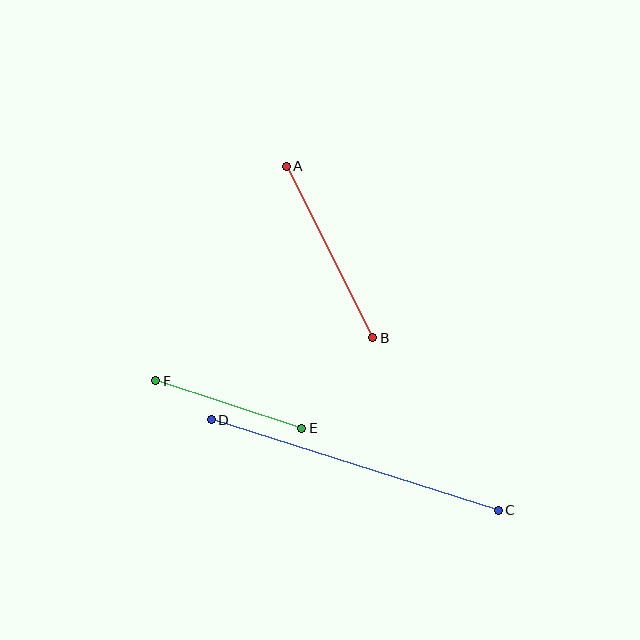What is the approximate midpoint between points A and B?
The midpoint is at approximately (330, 252) pixels.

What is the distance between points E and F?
The distance is approximately 154 pixels.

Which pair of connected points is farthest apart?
Points C and D are farthest apart.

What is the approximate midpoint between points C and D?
The midpoint is at approximately (355, 465) pixels.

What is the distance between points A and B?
The distance is approximately 192 pixels.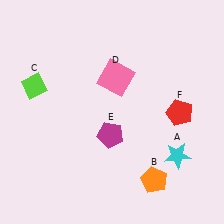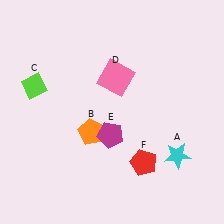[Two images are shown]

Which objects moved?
The objects that moved are: the orange pentagon (B), the red pentagon (F).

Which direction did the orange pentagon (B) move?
The orange pentagon (B) moved left.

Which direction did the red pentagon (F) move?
The red pentagon (F) moved down.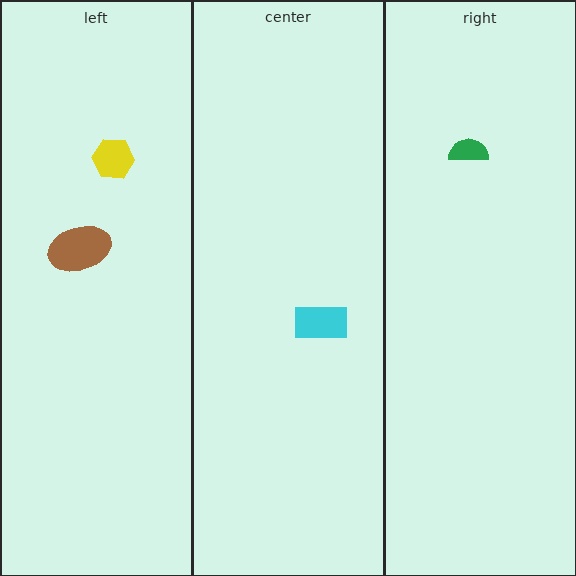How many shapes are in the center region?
1.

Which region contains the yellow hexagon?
The left region.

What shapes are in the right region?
The green semicircle.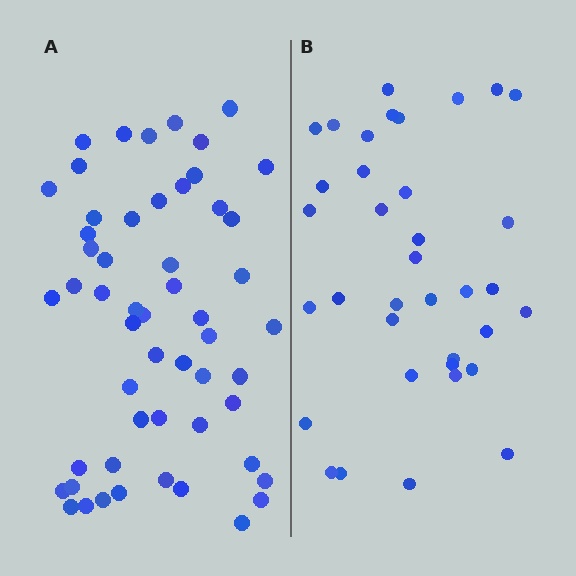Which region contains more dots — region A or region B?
Region A (the left region) has more dots.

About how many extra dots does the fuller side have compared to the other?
Region A has approximately 20 more dots than region B.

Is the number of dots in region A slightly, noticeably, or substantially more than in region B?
Region A has substantially more. The ratio is roughly 1.5 to 1.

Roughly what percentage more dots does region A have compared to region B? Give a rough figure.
About 50% more.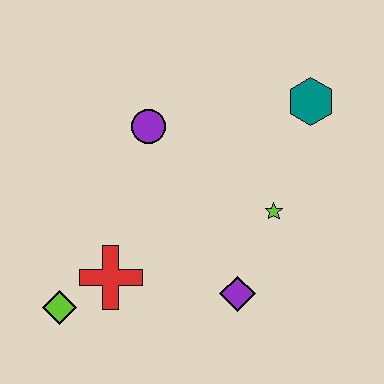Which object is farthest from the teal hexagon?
The lime diamond is farthest from the teal hexagon.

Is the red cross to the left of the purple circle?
Yes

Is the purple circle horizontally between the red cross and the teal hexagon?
Yes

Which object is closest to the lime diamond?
The red cross is closest to the lime diamond.